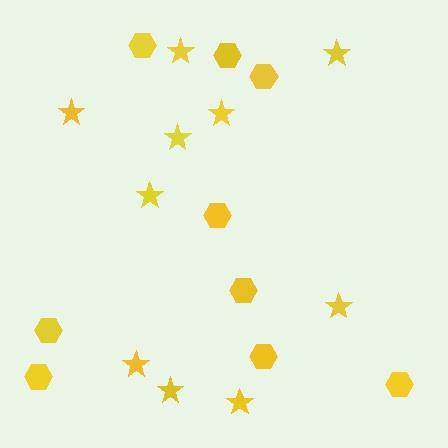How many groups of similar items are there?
There are 2 groups: one group of stars (10) and one group of hexagons (9).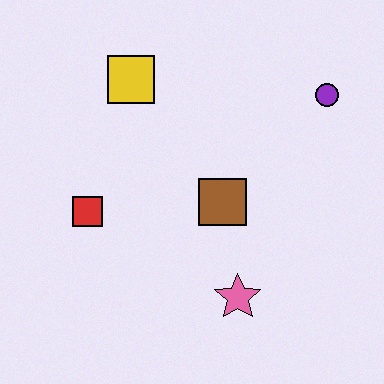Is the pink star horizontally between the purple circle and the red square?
Yes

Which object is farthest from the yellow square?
The pink star is farthest from the yellow square.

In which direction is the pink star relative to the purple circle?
The pink star is below the purple circle.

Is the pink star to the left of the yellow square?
No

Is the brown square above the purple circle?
No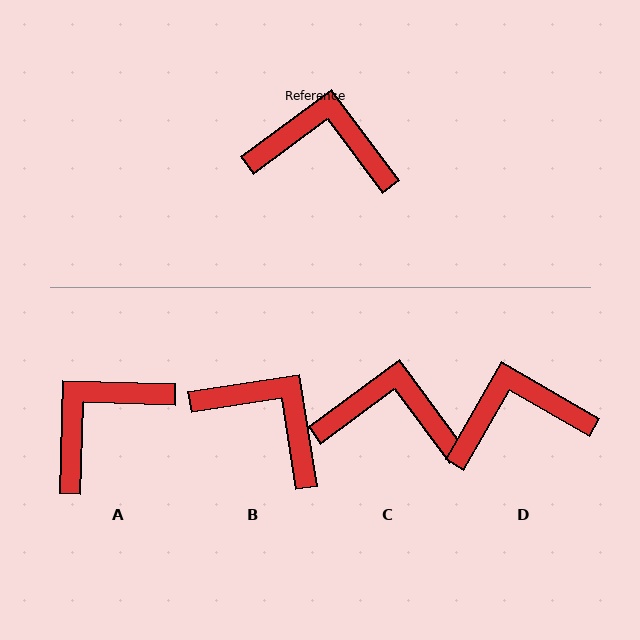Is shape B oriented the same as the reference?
No, it is off by about 28 degrees.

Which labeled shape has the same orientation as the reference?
C.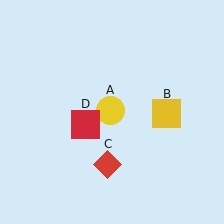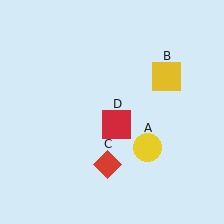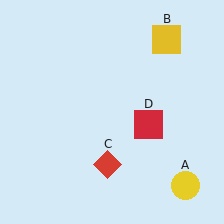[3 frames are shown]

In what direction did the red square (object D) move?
The red square (object D) moved right.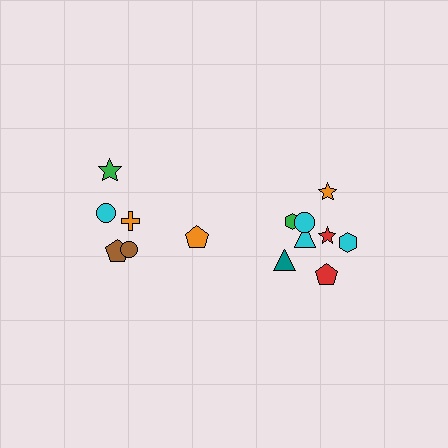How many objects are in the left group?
There are 6 objects.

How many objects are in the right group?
There are 8 objects.